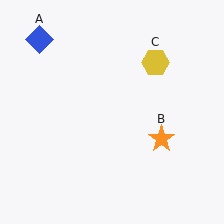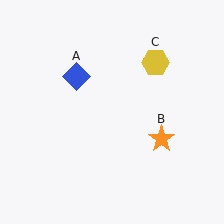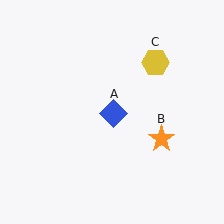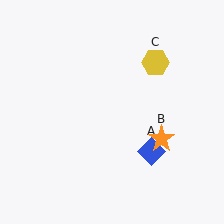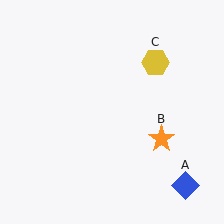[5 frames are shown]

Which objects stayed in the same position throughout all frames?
Orange star (object B) and yellow hexagon (object C) remained stationary.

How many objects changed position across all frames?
1 object changed position: blue diamond (object A).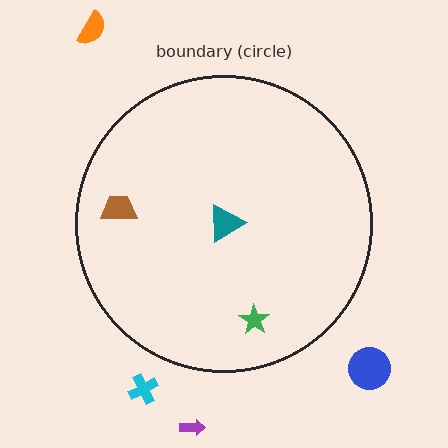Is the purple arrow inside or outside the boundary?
Outside.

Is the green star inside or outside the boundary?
Inside.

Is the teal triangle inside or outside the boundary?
Inside.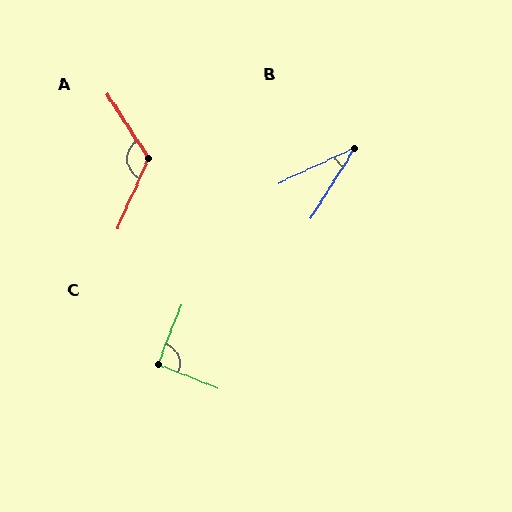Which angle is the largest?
A, at approximately 123 degrees.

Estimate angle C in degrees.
Approximately 90 degrees.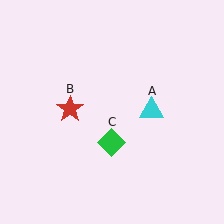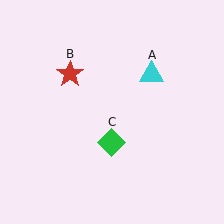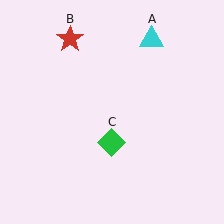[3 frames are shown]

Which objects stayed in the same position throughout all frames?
Green diamond (object C) remained stationary.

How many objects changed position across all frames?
2 objects changed position: cyan triangle (object A), red star (object B).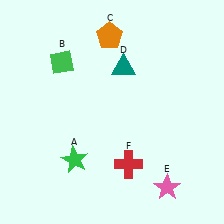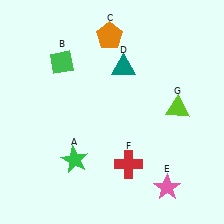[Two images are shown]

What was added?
A lime triangle (G) was added in Image 2.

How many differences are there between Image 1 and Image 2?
There is 1 difference between the two images.